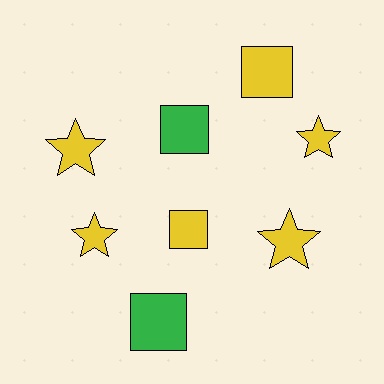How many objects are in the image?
There are 8 objects.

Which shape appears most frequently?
Star, with 4 objects.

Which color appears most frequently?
Yellow, with 6 objects.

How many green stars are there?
There are no green stars.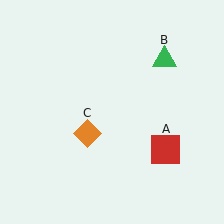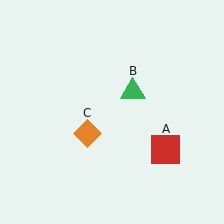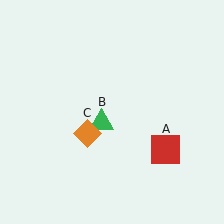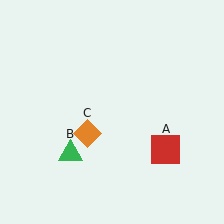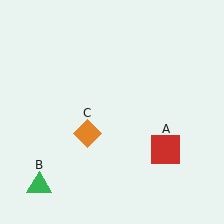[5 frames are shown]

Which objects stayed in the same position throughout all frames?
Red square (object A) and orange diamond (object C) remained stationary.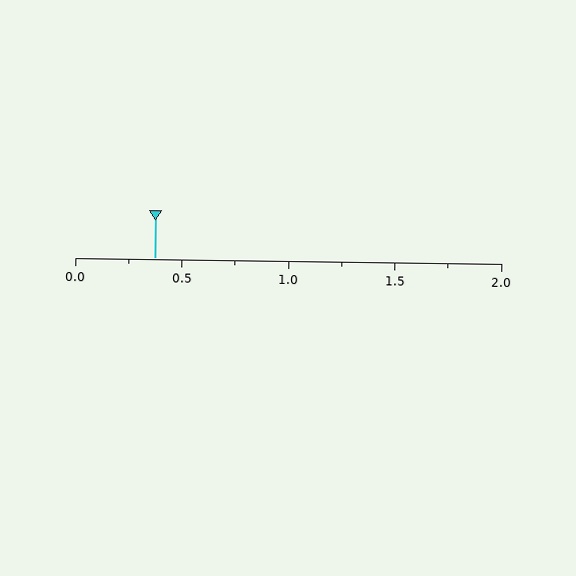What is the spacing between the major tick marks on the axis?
The major ticks are spaced 0.5 apart.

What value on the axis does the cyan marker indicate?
The marker indicates approximately 0.38.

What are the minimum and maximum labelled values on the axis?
The axis runs from 0.0 to 2.0.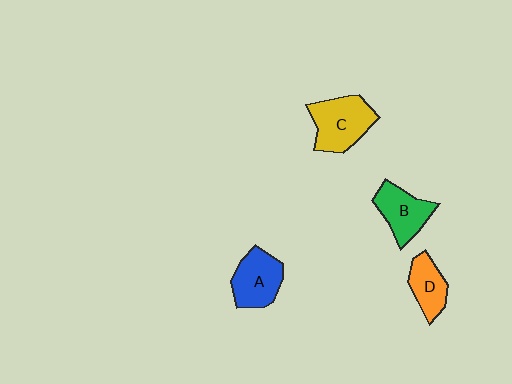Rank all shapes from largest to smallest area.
From largest to smallest: C (yellow), A (blue), B (green), D (orange).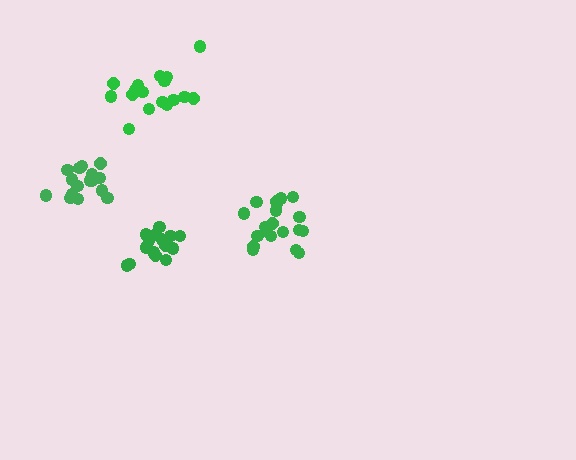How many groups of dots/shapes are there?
There are 4 groups.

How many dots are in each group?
Group 1: 15 dots, Group 2: 18 dots, Group 3: 20 dots, Group 4: 16 dots (69 total).